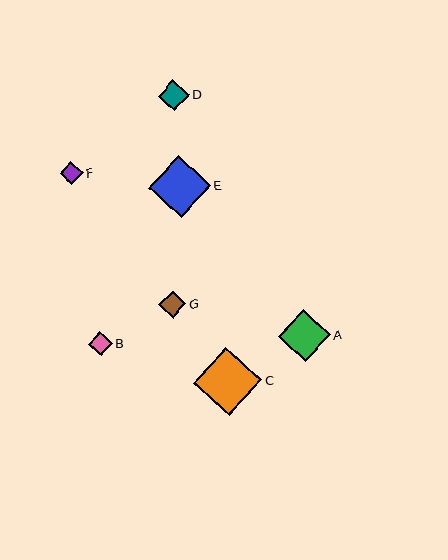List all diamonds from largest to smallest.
From largest to smallest: C, E, A, D, G, B, F.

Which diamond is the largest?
Diamond C is the largest with a size of approximately 68 pixels.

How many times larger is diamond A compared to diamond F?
Diamond A is approximately 2.3 times the size of diamond F.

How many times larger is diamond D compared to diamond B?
Diamond D is approximately 1.3 times the size of diamond B.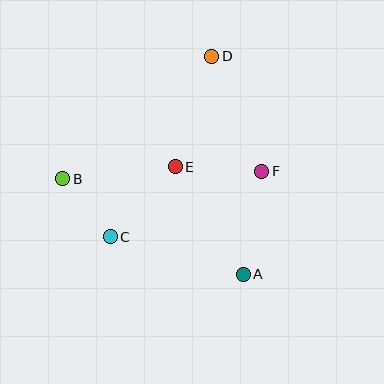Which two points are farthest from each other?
Points A and D are farthest from each other.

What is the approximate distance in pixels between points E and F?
The distance between E and F is approximately 87 pixels.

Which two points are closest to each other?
Points B and C are closest to each other.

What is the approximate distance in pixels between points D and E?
The distance between D and E is approximately 116 pixels.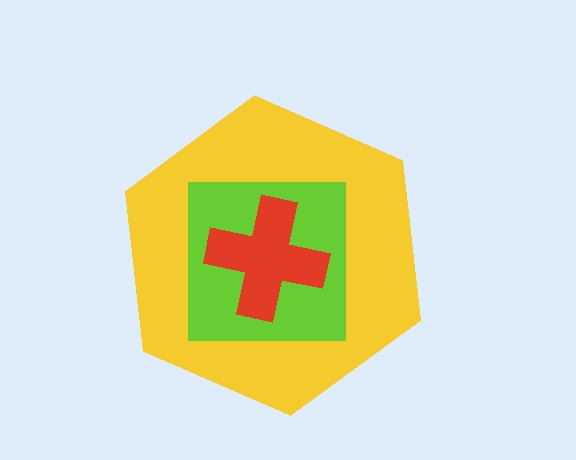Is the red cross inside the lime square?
Yes.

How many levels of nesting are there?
3.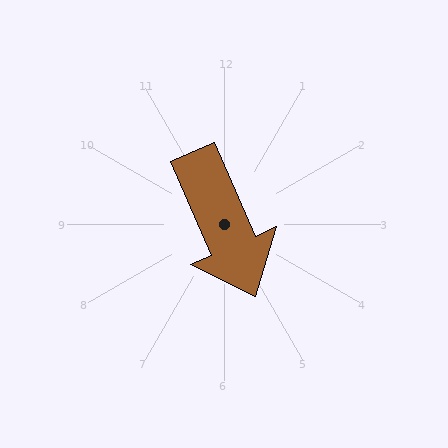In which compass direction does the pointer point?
Southeast.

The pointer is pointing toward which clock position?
Roughly 5 o'clock.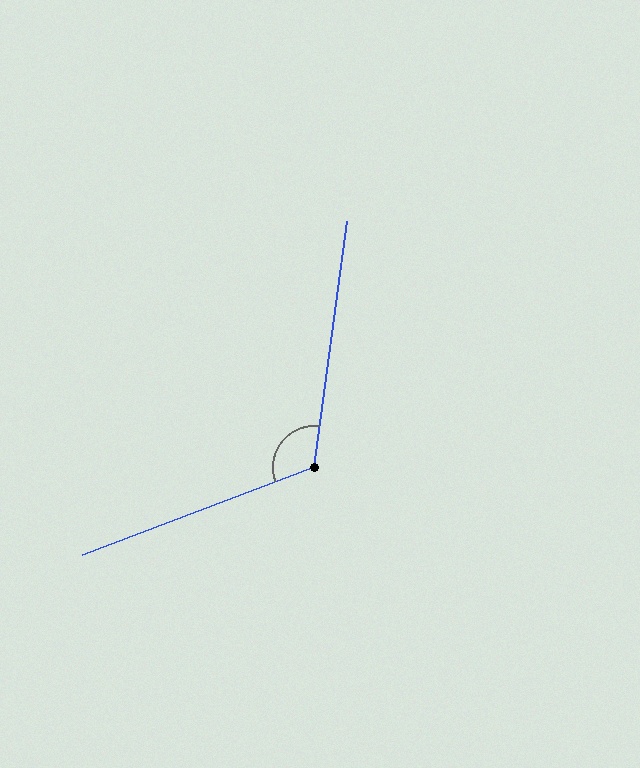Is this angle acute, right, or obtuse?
It is obtuse.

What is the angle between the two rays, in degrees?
Approximately 118 degrees.